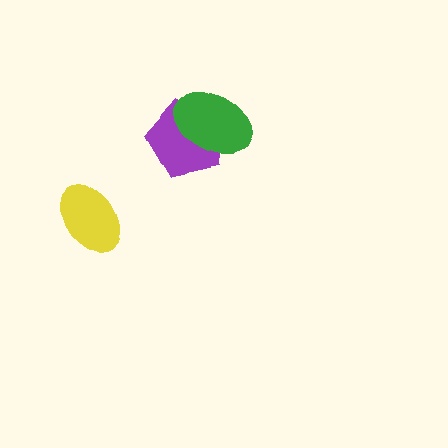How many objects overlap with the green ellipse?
1 object overlaps with the green ellipse.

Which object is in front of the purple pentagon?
The green ellipse is in front of the purple pentagon.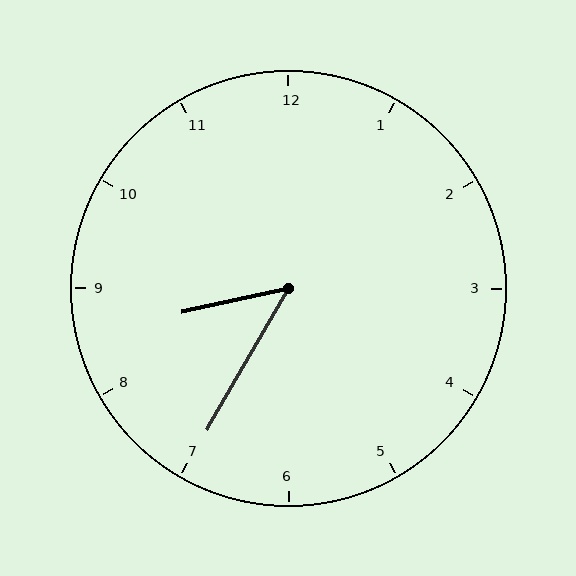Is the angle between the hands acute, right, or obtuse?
It is acute.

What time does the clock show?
8:35.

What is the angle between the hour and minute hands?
Approximately 48 degrees.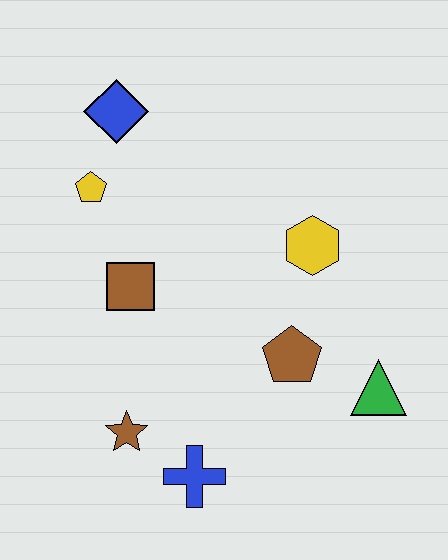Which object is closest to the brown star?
The blue cross is closest to the brown star.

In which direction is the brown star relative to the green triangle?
The brown star is to the left of the green triangle.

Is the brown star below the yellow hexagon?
Yes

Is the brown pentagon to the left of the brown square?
No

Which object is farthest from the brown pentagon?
The blue diamond is farthest from the brown pentagon.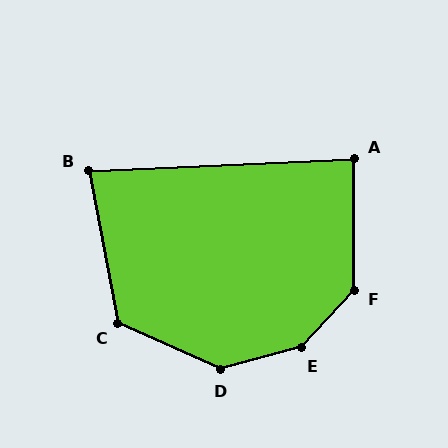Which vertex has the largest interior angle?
E, at approximately 148 degrees.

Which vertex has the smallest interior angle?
B, at approximately 82 degrees.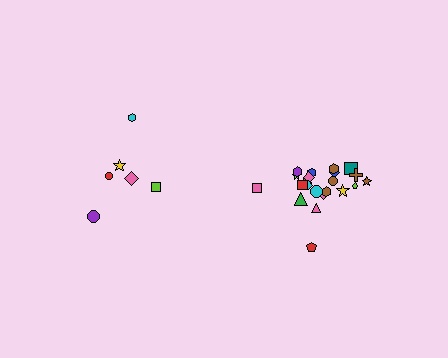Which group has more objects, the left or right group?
The right group.